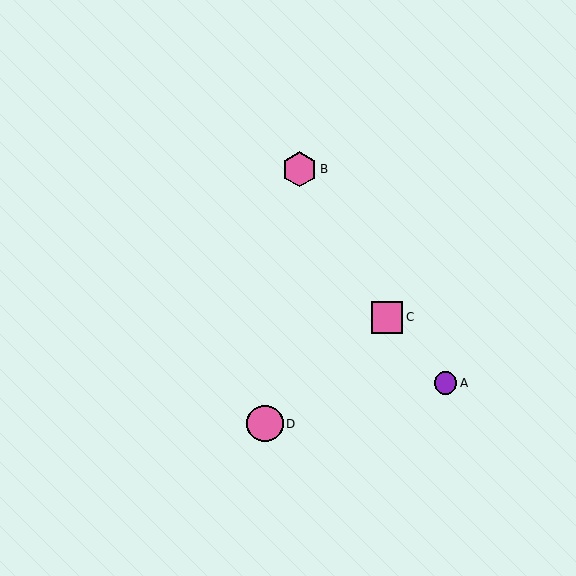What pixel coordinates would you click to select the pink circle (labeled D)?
Click at (265, 424) to select the pink circle D.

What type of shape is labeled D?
Shape D is a pink circle.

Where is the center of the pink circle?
The center of the pink circle is at (265, 424).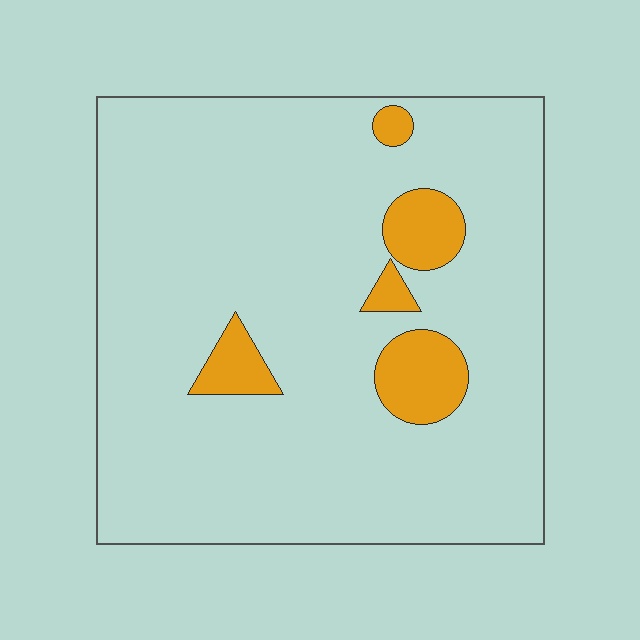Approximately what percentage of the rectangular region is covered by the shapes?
Approximately 10%.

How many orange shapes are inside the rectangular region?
5.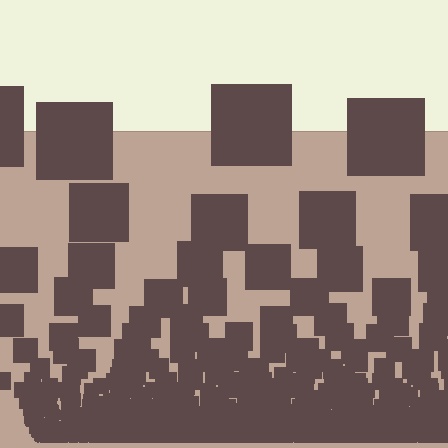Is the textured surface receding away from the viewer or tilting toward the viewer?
The surface appears to tilt toward the viewer. Texture elements get larger and sparser toward the top.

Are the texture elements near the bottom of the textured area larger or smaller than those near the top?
Smaller. The gradient is inverted — elements near the bottom are smaller and denser.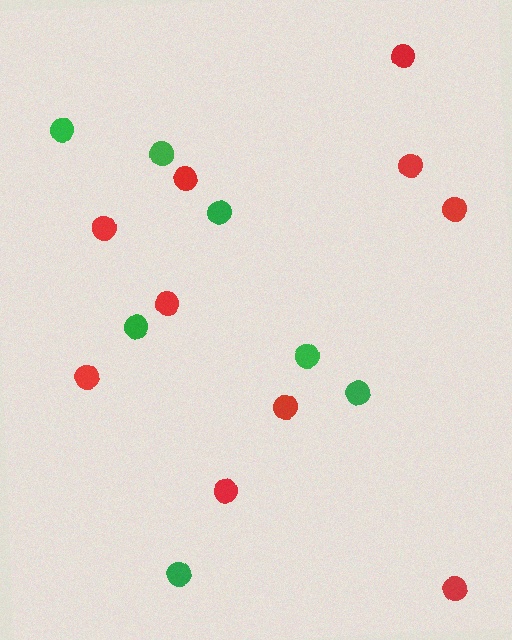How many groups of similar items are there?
There are 2 groups: one group of red circles (10) and one group of green circles (7).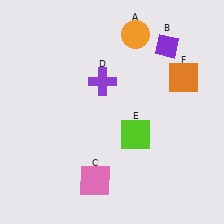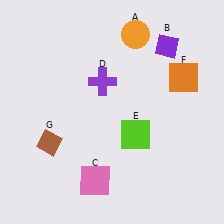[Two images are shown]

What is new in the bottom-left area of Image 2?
A brown diamond (G) was added in the bottom-left area of Image 2.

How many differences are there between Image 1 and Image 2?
There is 1 difference between the two images.